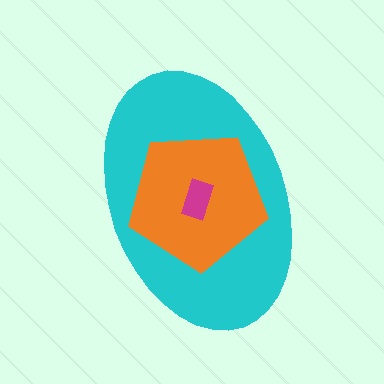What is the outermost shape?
The cyan ellipse.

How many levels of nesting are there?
3.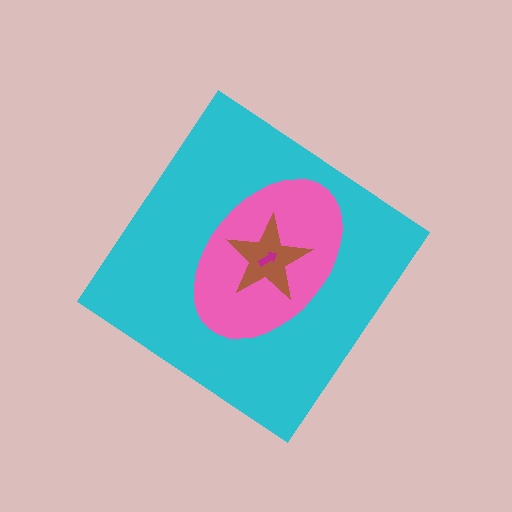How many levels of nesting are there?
4.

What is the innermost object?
The magenta arrow.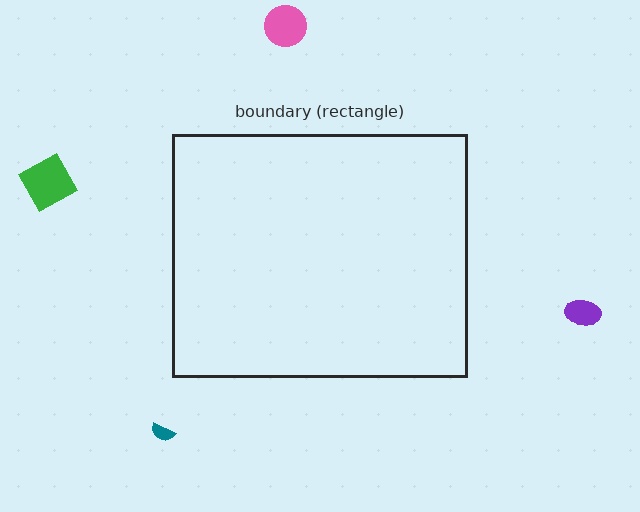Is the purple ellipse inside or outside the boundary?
Outside.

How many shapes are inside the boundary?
0 inside, 4 outside.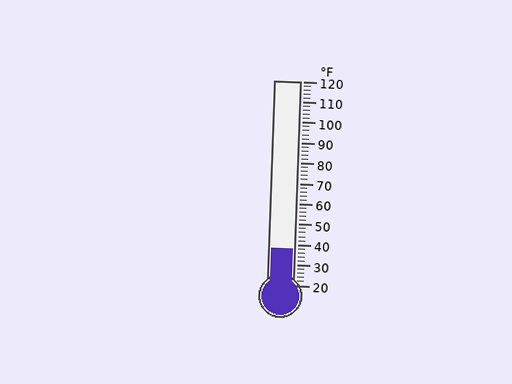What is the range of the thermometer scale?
The thermometer scale ranges from 20°F to 120°F.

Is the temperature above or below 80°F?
The temperature is below 80°F.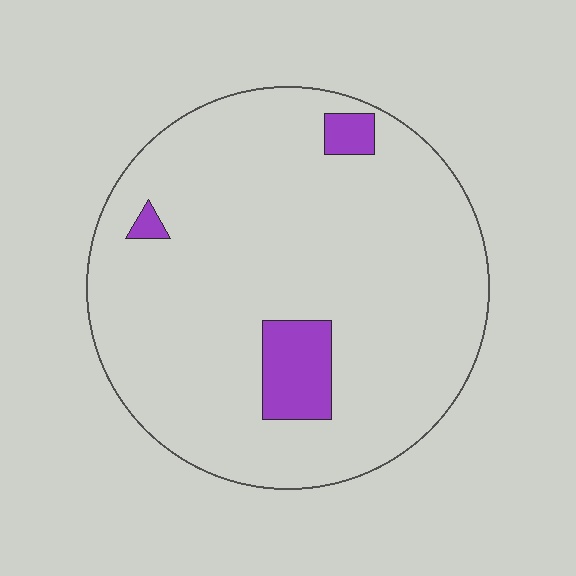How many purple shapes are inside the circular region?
3.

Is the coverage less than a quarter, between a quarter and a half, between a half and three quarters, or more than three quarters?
Less than a quarter.